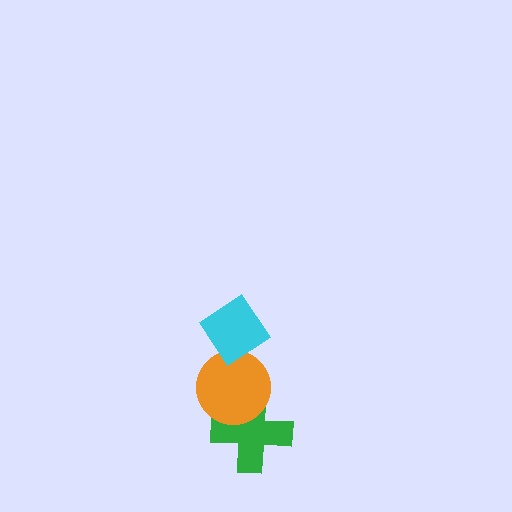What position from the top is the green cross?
The green cross is 3rd from the top.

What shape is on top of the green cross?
The orange circle is on top of the green cross.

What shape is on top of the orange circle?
The cyan diamond is on top of the orange circle.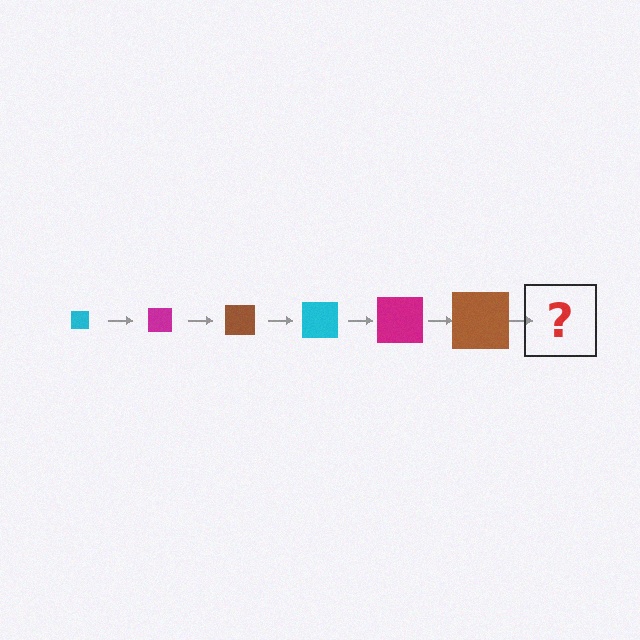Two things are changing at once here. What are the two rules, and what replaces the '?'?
The two rules are that the square grows larger each step and the color cycles through cyan, magenta, and brown. The '?' should be a cyan square, larger than the previous one.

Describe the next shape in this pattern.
It should be a cyan square, larger than the previous one.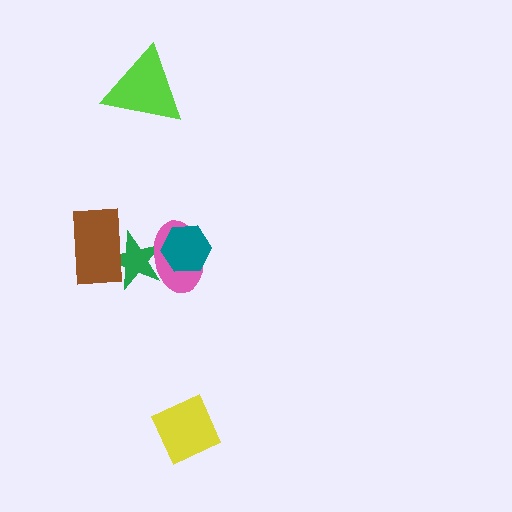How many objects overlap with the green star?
2 objects overlap with the green star.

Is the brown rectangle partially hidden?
No, no other shape covers it.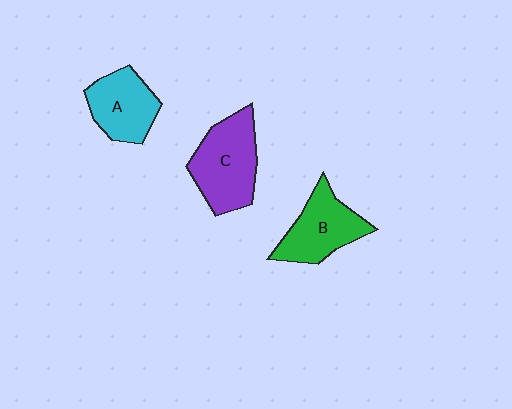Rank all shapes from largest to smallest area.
From largest to smallest: C (purple), B (green), A (cyan).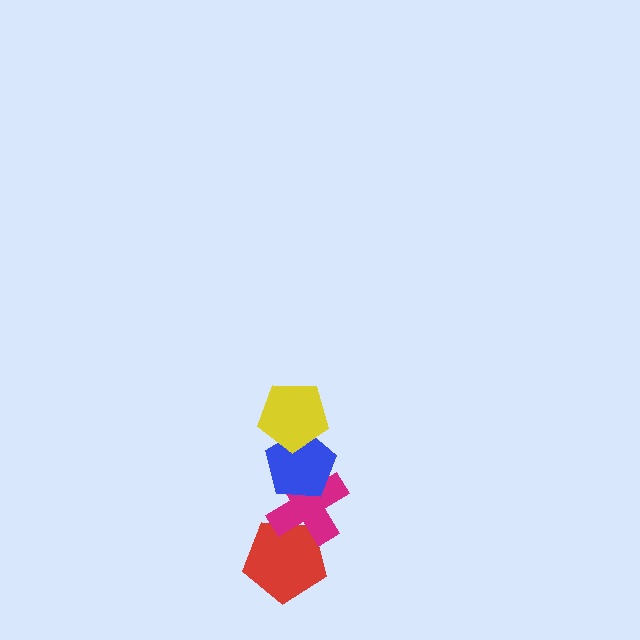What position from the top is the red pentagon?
The red pentagon is 4th from the top.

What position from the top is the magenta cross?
The magenta cross is 3rd from the top.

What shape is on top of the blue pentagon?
The yellow pentagon is on top of the blue pentagon.